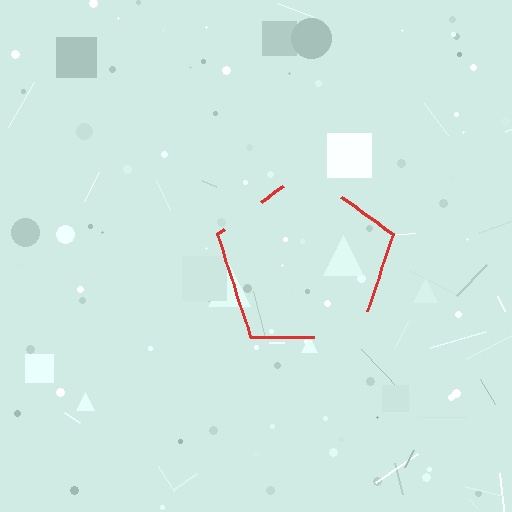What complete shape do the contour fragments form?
The contour fragments form a pentagon.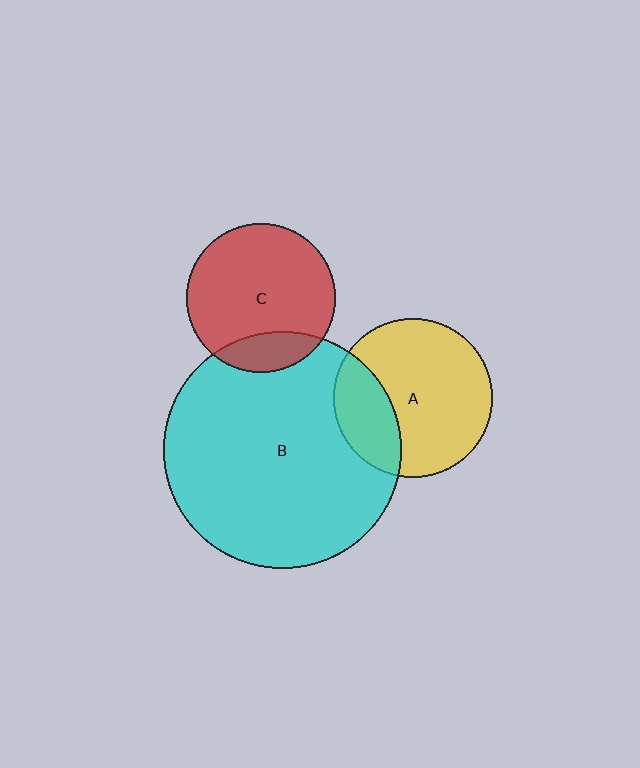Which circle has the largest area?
Circle B (cyan).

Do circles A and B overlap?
Yes.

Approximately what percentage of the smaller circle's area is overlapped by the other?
Approximately 25%.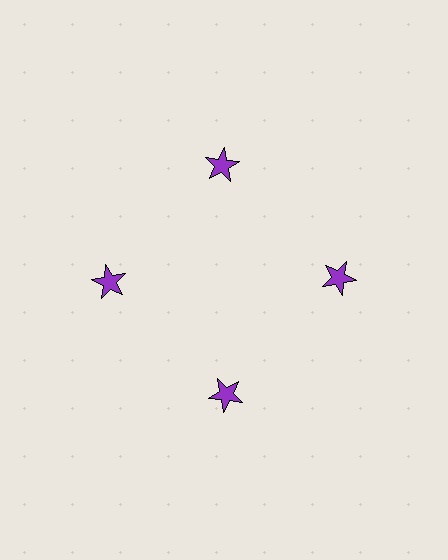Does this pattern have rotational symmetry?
Yes, this pattern has 4-fold rotational symmetry. It looks the same after rotating 90 degrees around the center.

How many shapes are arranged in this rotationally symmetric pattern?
There are 4 shapes, arranged in 4 groups of 1.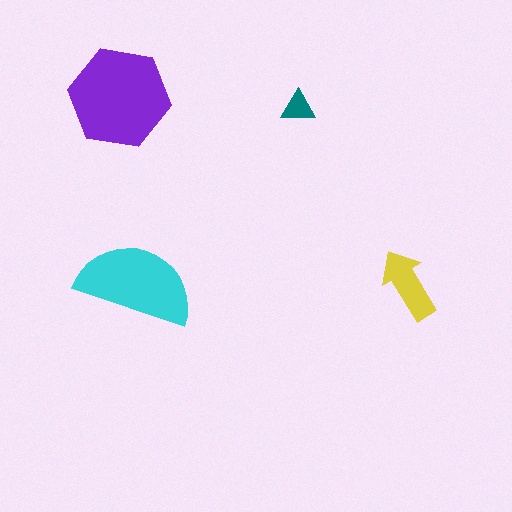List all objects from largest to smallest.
The purple hexagon, the cyan semicircle, the yellow arrow, the teal triangle.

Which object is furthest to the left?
The purple hexagon is leftmost.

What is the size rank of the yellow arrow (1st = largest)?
3rd.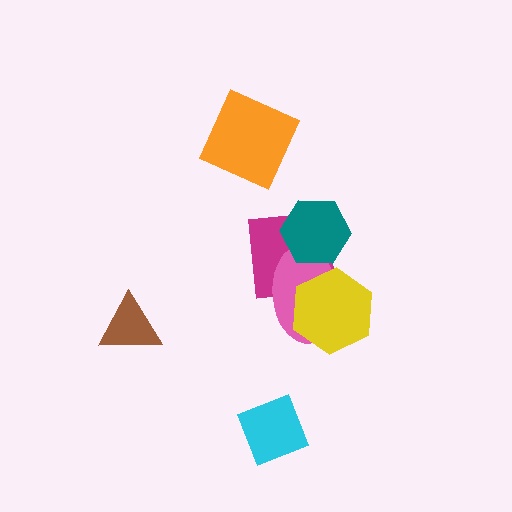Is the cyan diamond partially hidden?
No, no other shape covers it.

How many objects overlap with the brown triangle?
0 objects overlap with the brown triangle.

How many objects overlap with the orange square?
0 objects overlap with the orange square.